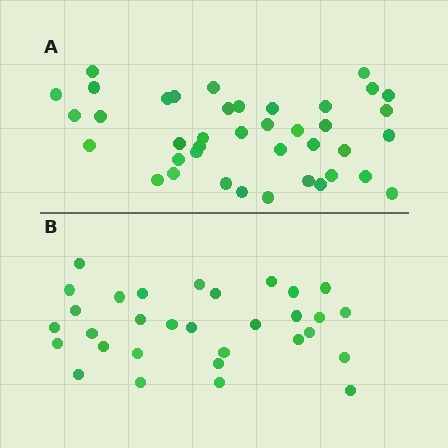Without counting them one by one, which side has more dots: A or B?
Region A (the top region) has more dots.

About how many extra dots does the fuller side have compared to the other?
Region A has roughly 8 or so more dots than region B.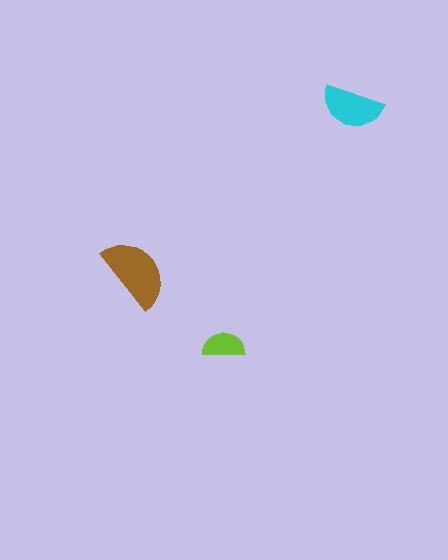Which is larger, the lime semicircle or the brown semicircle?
The brown one.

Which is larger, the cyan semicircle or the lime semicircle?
The cyan one.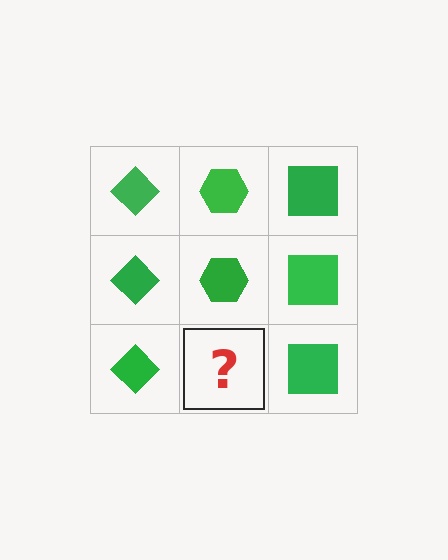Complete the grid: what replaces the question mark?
The question mark should be replaced with a green hexagon.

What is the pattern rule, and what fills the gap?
The rule is that each column has a consistent shape. The gap should be filled with a green hexagon.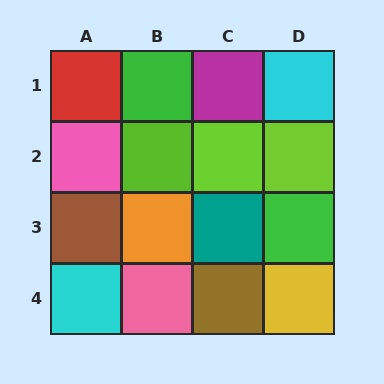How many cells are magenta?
1 cell is magenta.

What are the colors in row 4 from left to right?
Cyan, pink, brown, yellow.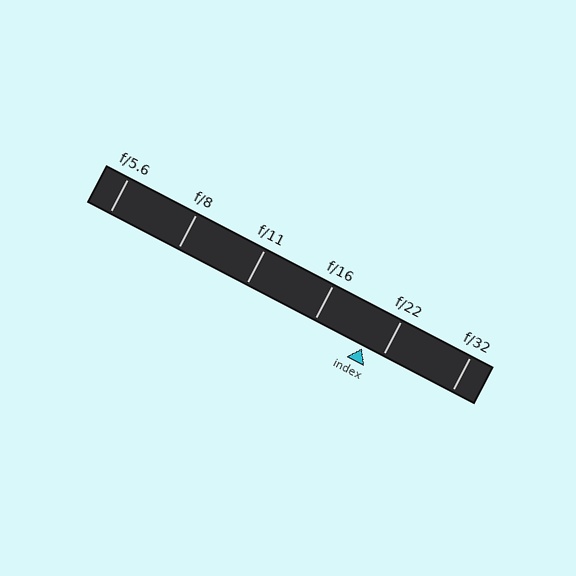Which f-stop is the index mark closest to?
The index mark is closest to f/22.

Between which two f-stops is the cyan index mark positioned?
The index mark is between f/16 and f/22.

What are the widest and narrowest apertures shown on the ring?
The widest aperture shown is f/5.6 and the narrowest is f/32.